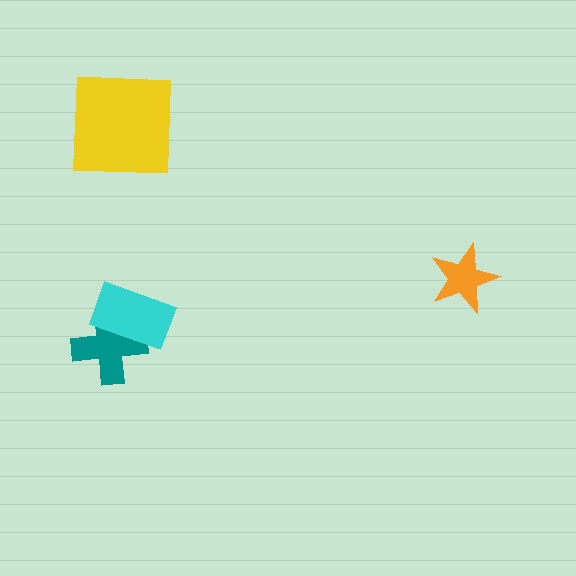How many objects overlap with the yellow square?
0 objects overlap with the yellow square.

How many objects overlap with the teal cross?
1 object overlaps with the teal cross.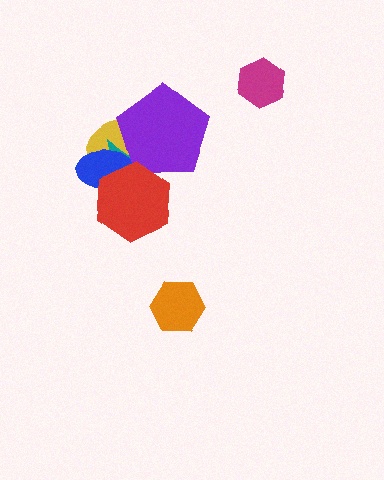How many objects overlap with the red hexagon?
4 objects overlap with the red hexagon.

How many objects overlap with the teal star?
4 objects overlap with the teal star.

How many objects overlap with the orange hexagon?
0 objects overlap with the orange hexagon.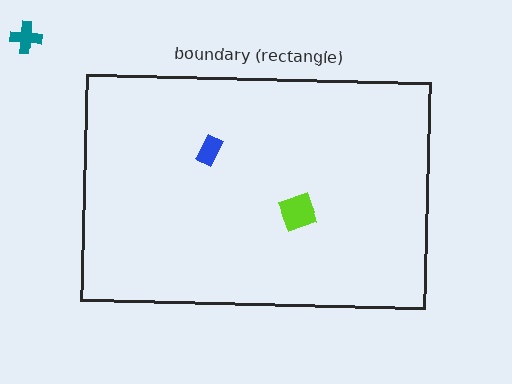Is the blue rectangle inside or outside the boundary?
Inside.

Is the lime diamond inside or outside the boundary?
Inside.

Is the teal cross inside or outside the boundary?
Outside.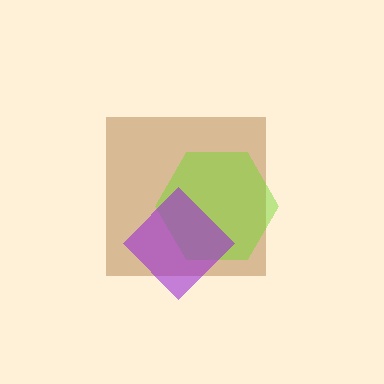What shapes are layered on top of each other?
The layered shapes are: a brown square, a lime hexagon, a purple diamond.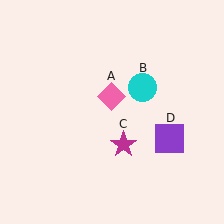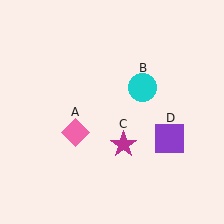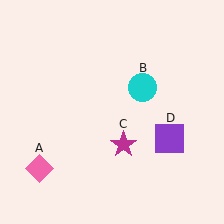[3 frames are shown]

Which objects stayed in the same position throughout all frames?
Cyan circle (object B) and magenta star (object C) and purple square (object D) remained stationary.